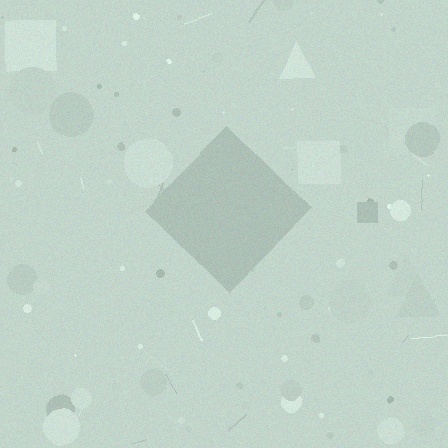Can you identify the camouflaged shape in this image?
The camouflaged shape is a diamond.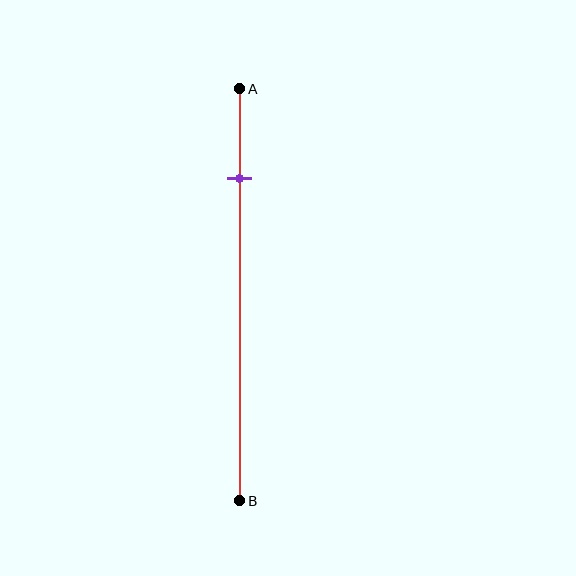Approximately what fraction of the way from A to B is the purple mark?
The purple mark is approximately 20% of the way from A to B.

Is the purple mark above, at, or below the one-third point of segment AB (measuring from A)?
The purple mark is above the one-third point of segment AB.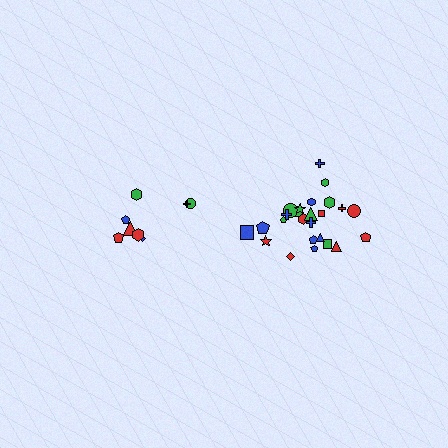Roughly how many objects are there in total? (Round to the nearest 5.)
Roughly 35 objects in total.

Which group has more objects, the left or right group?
The right group.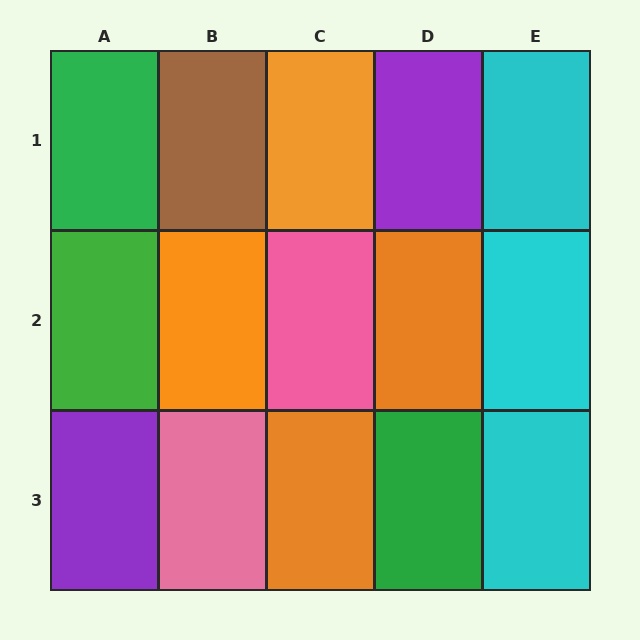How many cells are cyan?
3 cells are cyan.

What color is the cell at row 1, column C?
Orange.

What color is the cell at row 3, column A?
Purple.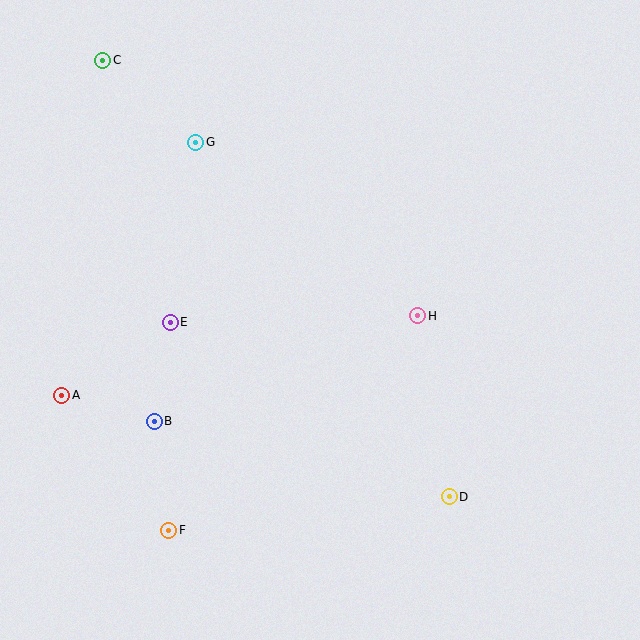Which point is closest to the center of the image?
Point H at (418, 316) is closest to the center.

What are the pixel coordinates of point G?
Point G is at (196, 142).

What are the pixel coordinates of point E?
Point E is at (170, 322).